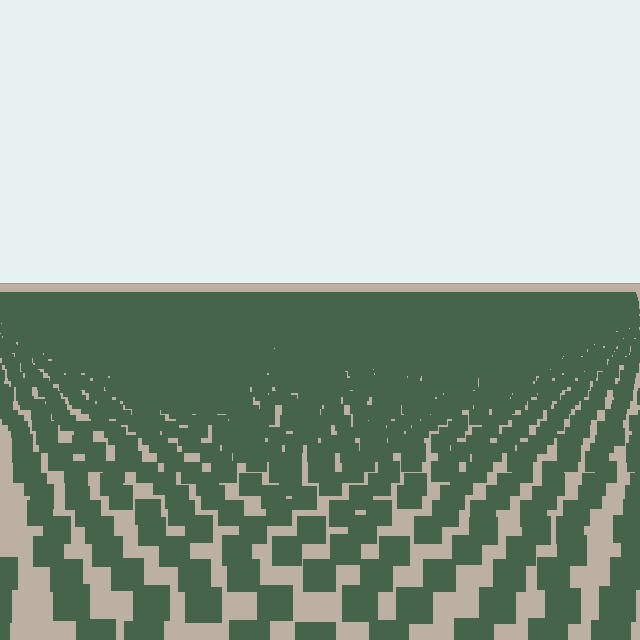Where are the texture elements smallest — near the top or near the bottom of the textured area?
Near the top.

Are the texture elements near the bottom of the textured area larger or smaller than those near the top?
Larger. Near the bottom, elements are closer to the viewer and appear at a bigger on-screen size.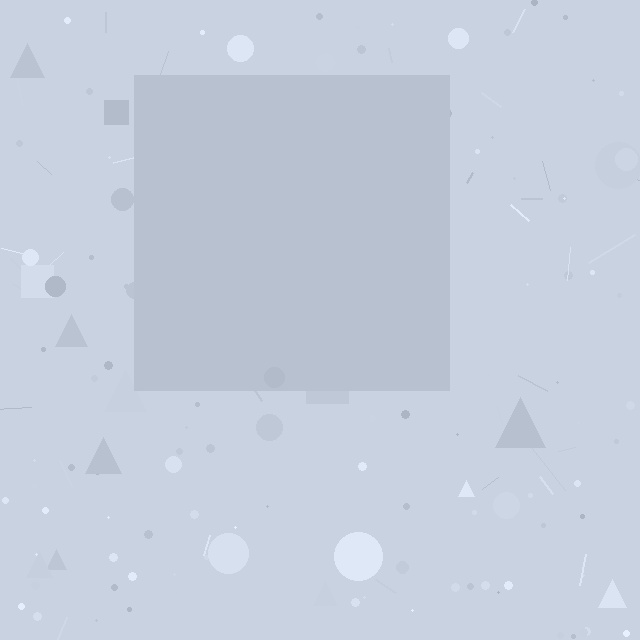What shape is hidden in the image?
A square is hidden in the image.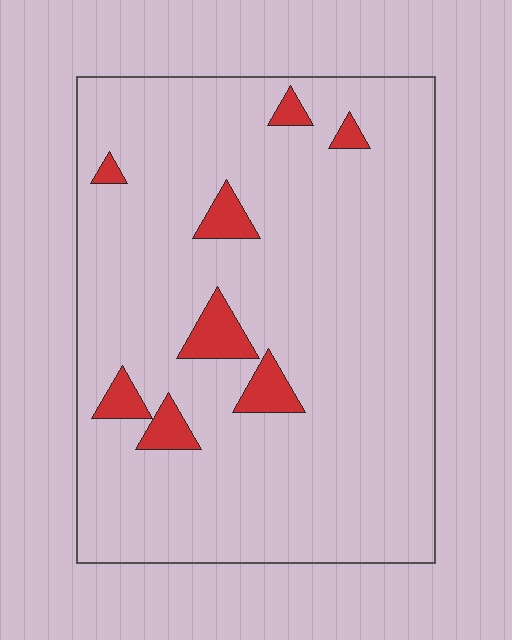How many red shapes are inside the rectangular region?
8.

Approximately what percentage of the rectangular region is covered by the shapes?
Approximately 10%.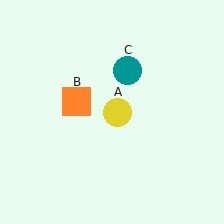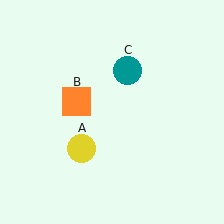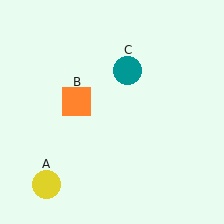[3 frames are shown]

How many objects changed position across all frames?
1 object changed position: yellow circle (object A).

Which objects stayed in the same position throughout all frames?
Orange square (object B) and teal circle (object C) remained stationary.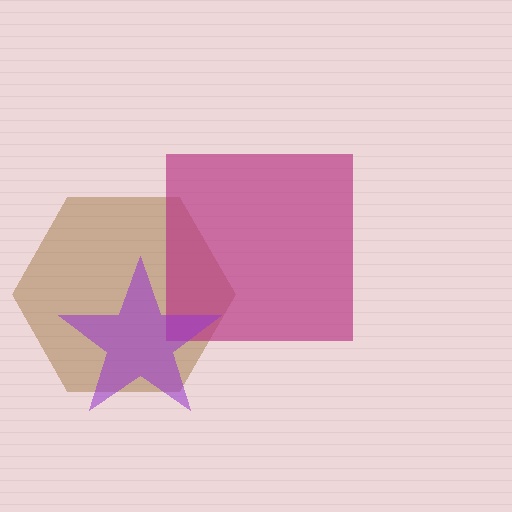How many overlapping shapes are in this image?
There are 3 overlapping shapes in the image.